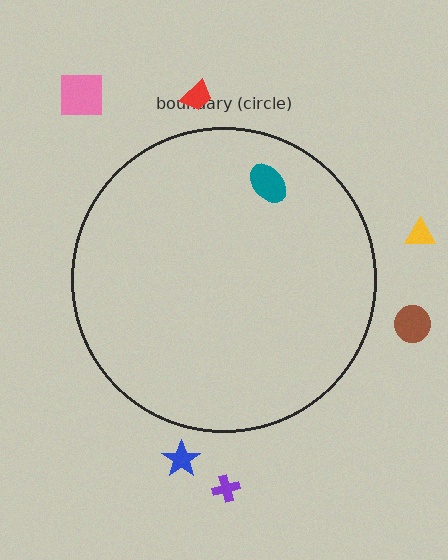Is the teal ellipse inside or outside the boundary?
Inside.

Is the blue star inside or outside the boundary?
Outside.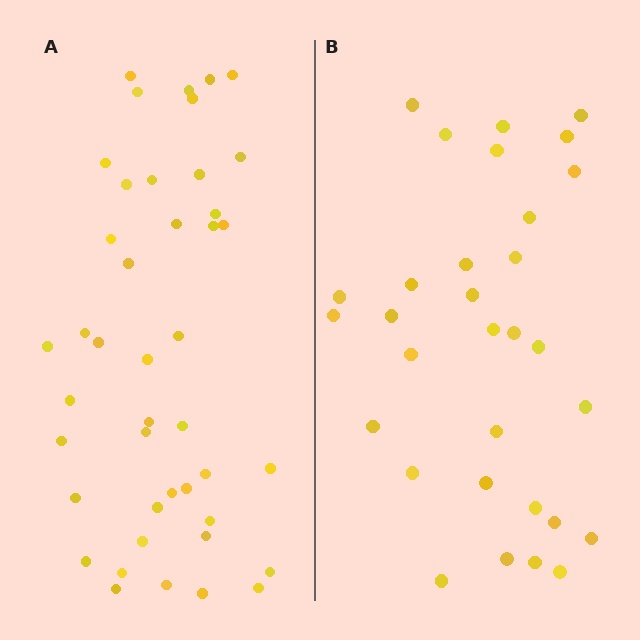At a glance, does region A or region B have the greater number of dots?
Region A (the left region) has more dots.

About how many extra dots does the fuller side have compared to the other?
Region A has roughly 12 or so more dots than region B.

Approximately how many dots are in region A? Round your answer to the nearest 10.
About 40 dots. (The exact count is 43, which rounds to 40.)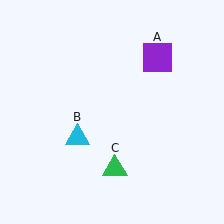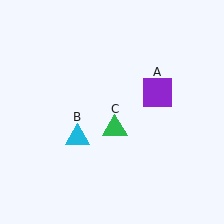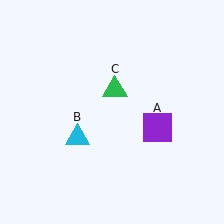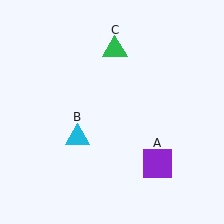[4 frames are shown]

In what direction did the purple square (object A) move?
The purple square (object A) moved down.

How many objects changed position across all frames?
2 objects changed position: purple square (object A), green triangle (object C).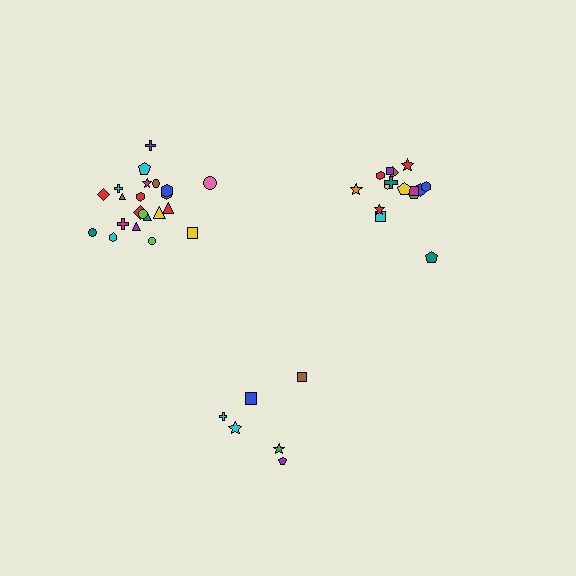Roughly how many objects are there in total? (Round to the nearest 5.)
Roughly 45 objects in total.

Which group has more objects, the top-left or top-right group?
The top-left group.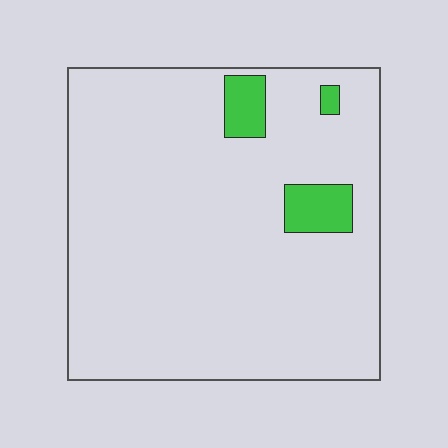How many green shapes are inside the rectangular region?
3.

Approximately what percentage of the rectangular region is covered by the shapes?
Approximately 5%.